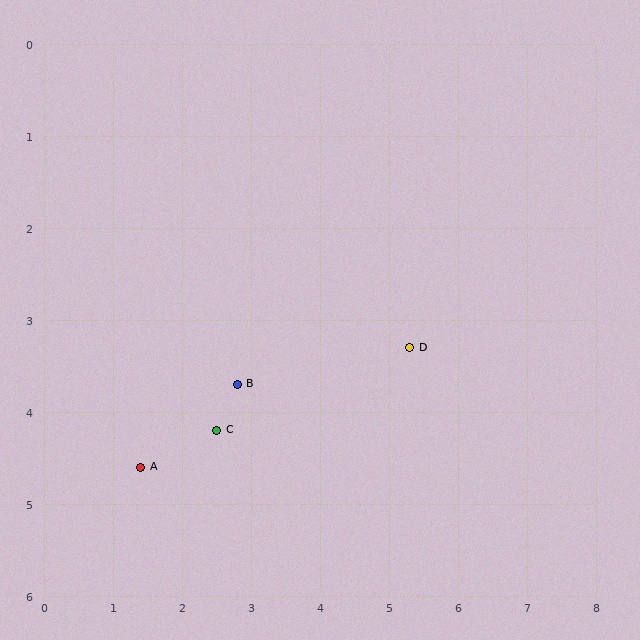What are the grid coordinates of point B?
Point B is at approximately (2.8, 3.7).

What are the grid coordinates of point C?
Point C is at approximately (2.5, 4.2).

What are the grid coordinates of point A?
Point A is at approximately (1.4, 4.6).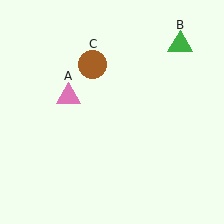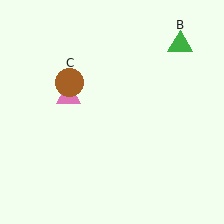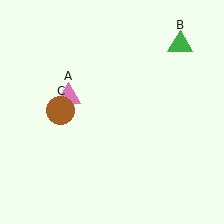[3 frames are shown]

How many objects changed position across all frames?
1 object changed position: brown circle (object C).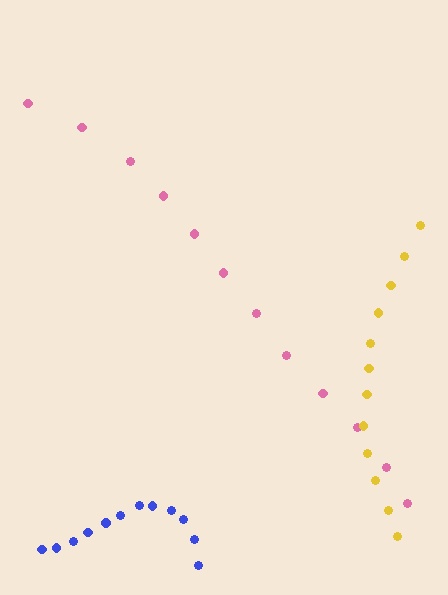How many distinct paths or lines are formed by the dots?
There are 3 distinct paths.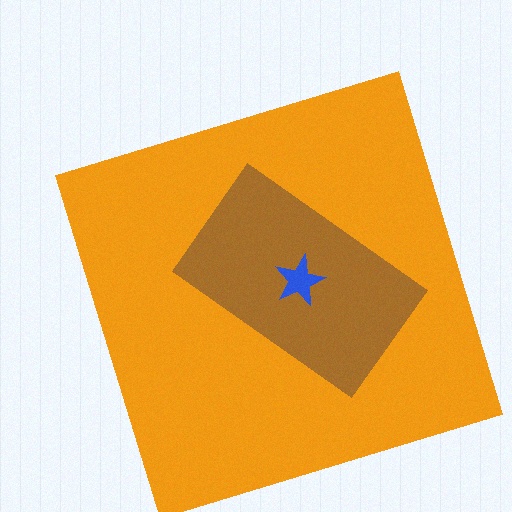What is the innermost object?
The blue star.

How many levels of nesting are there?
3.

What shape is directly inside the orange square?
The brown rectangle.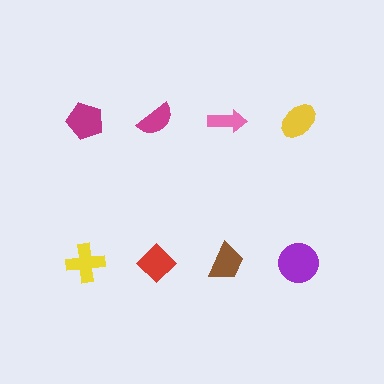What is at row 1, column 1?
A magenta pentagon.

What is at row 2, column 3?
A brown trapezoid.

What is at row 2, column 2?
A red diamond.